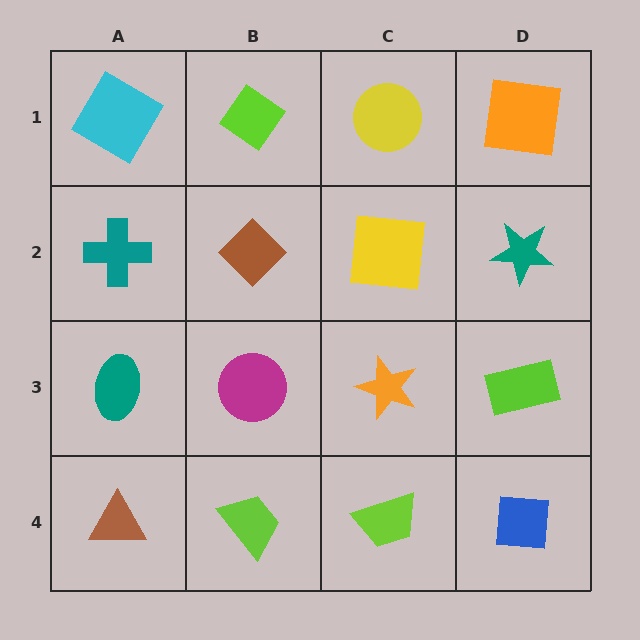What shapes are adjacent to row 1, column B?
A brown diamond (row 2, column B), a cyan diamond (row 1, column A), a yellow circle (row 1, column C).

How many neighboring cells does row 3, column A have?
3.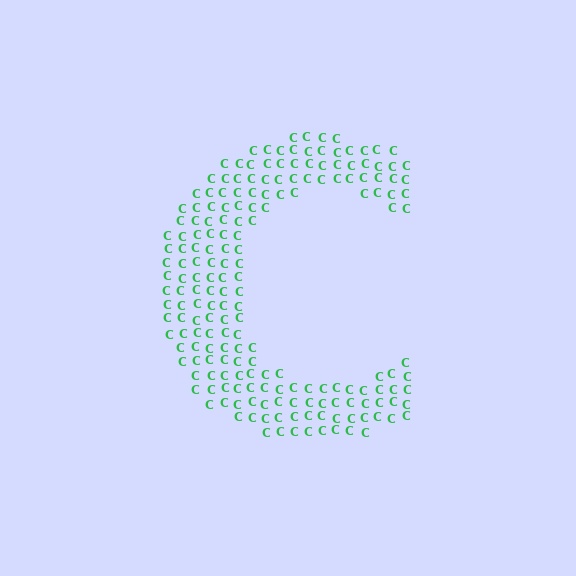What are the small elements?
The small elements are letter C's.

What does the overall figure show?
The overall figure shows the letter C.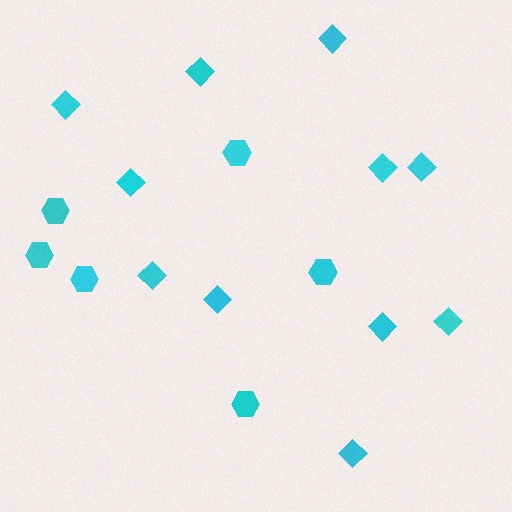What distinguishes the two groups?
There are 2 groups: one group of diamonds (11) and one group of hexagons (6).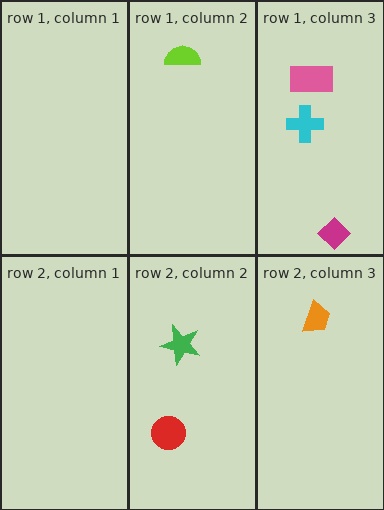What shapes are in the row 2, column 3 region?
The orange trapezoid.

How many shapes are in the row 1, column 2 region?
1.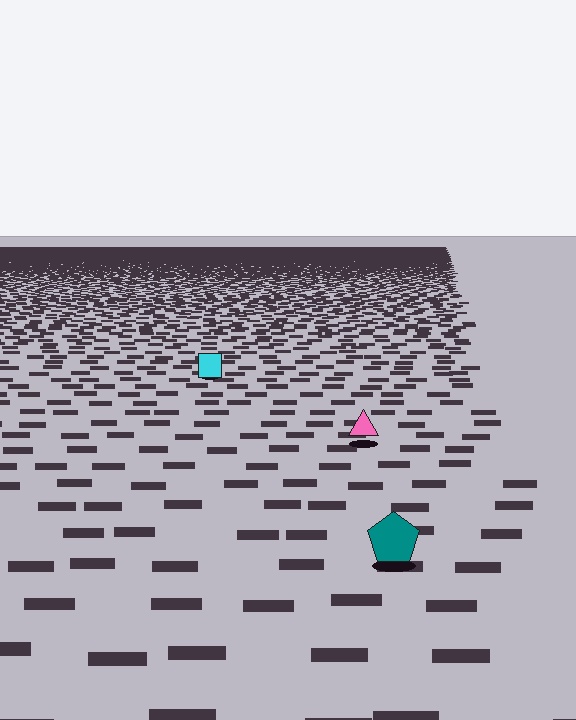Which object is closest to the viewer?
The teal pentagon is closest. The texture marks near it are larger and more spread out.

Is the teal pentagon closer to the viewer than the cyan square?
Yes. The teal pentagon is closer — you can tell from the texture gradient: the ground texture is coarser near it.